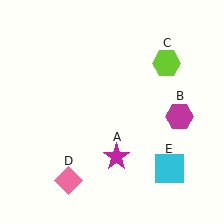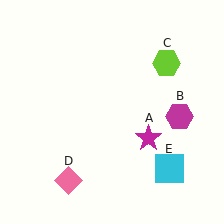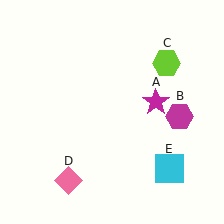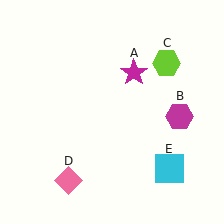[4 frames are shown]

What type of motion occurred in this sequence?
The magenta star (object A) rotated counterclockwise around the center of the scene.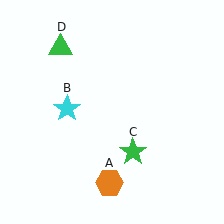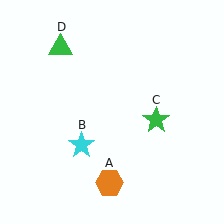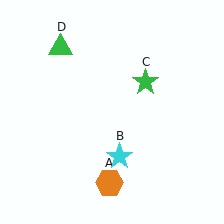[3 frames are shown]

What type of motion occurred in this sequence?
The cyan star (object B), green star (object C) rotated counterclockwise around the center of the scene.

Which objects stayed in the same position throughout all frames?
Orange hexagon (object A) and green triangle (object D) remained stationary.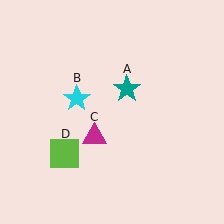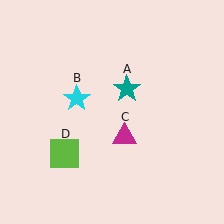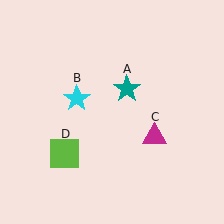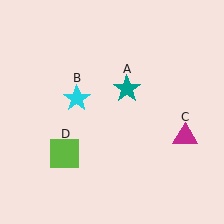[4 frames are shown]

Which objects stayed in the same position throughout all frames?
Teal star (object A) and cyan star (object B) and lime square (object D) remained stationary.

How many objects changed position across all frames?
1 object changed position: magenta triangle (object C).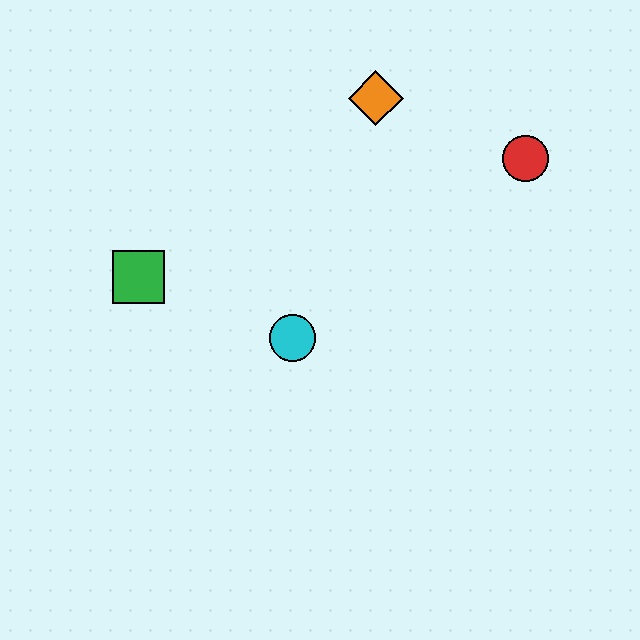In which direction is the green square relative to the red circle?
The green square is to the left of the red circle.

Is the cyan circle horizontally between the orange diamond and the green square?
Yes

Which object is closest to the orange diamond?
The red circle is closest to the orange diamond.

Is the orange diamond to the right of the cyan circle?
Yes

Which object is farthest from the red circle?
The green square is farthest from the red circle.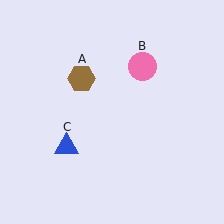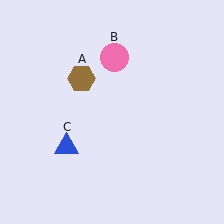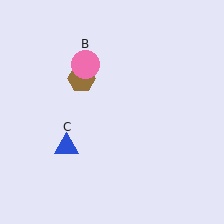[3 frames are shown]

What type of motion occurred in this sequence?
The pink circle (object B) rotated counterclockwise around the center of the scene.